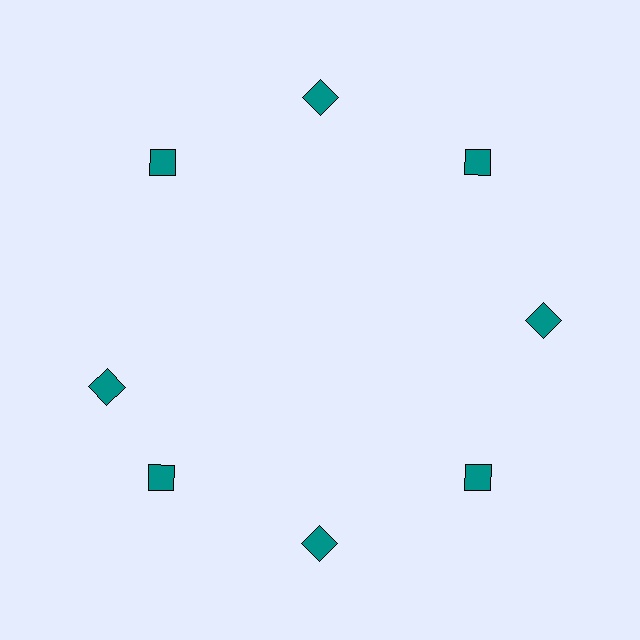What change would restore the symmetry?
The symmetry would be restored by rotating it back into even spacing with its neighbors so that all 8 diamonds sit at equal angles and equal distance from the center.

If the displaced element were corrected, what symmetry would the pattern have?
It would have 8-fold rotational symmetry — the pattern would map onto itself every 45 degrees.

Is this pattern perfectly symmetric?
No. The 8 teal diamonds are arranged in a ring, but one element near the 9 o'clock position is rotated out of alignment along the ring, breaking the 8-fold rotational symmetry.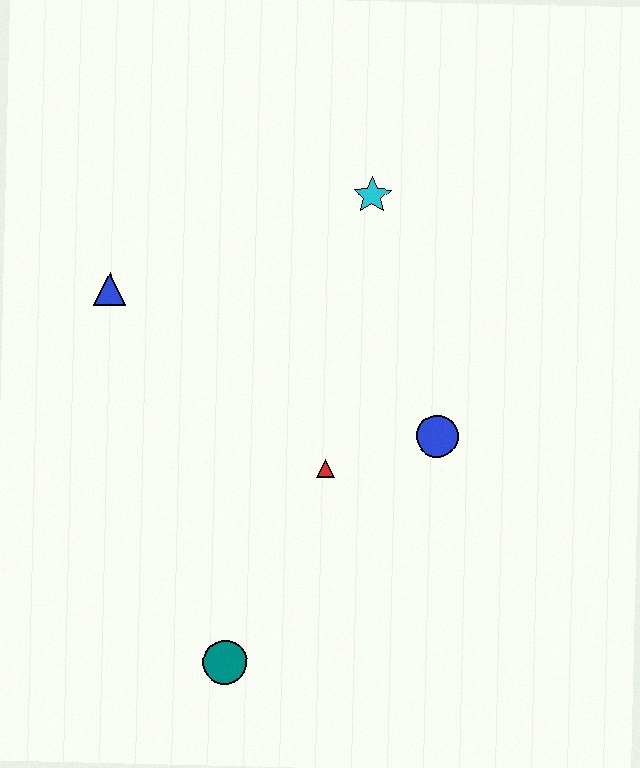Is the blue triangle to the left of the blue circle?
Yes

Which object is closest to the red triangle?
The blue circle is closest to the red triangle.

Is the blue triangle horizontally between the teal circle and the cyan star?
No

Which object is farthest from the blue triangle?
The teal circle is farthest from the blue triangle.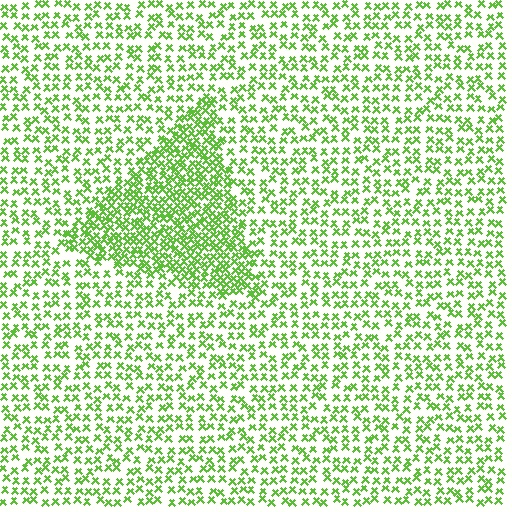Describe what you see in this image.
The image contains small lime elements arranged at two different densities. A triangle-shaped region is visible where the elements are more densely packed than the surrounding area.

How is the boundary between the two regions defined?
The boundary is defined by a change in element density (approximately 2.1x ratio). All elements are the same color, size, and shape.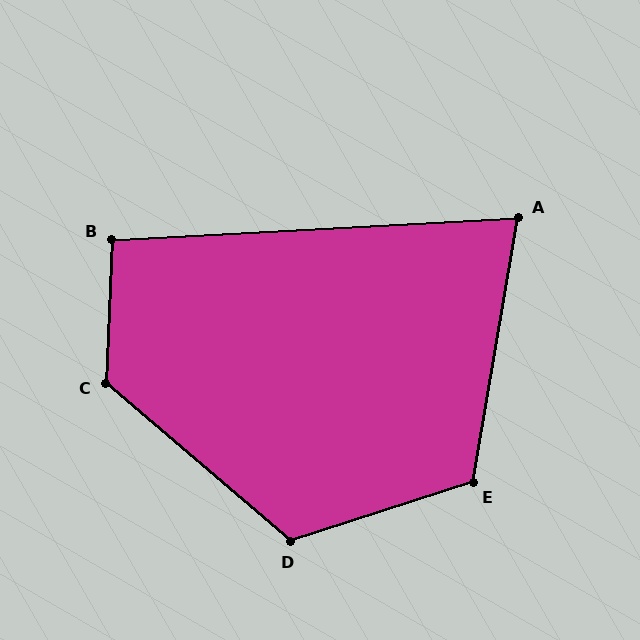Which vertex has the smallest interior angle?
A, at approximately 77 degrees.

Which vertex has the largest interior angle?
C, at approximately 128 degrees.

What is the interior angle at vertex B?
Approximately 95 degrees (obtuse).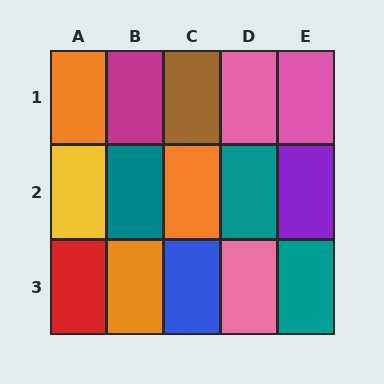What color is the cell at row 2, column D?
Teal.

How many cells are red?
1 cell is red.